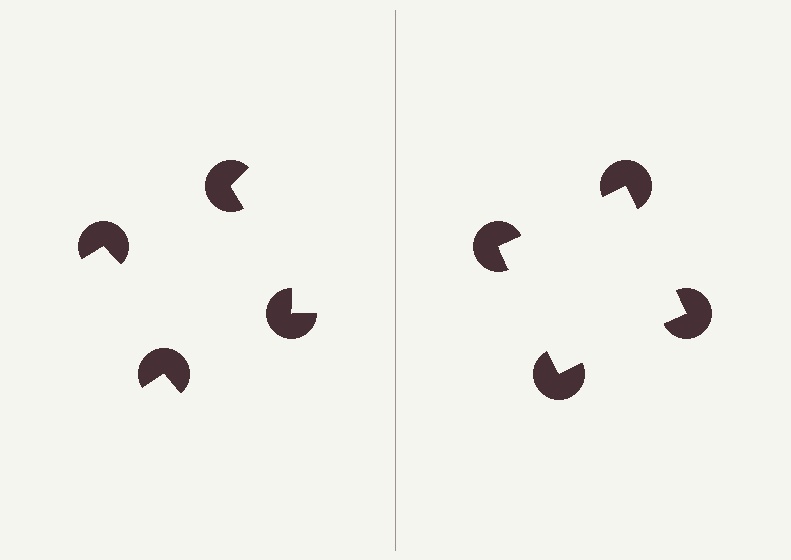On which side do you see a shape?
An illusory square appears on the right side. On the left side the wedge cuts are rotated, so no coherent shape forms.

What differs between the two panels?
The pac-man discs are positioned identically on both sides; only the wedge orientations differ. On the right they align to a square; on the left they are misaligned.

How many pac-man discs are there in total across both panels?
8 — 4 on each side.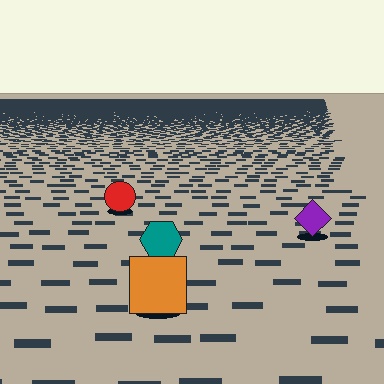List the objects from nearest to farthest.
From nearest to farthest: the orange square, the teal hexagon, the purple diamond, the red circle.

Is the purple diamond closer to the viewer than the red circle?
Yes. The purple diamond is closer — you can tell from the texture gradient: the ground texture is coarser near it.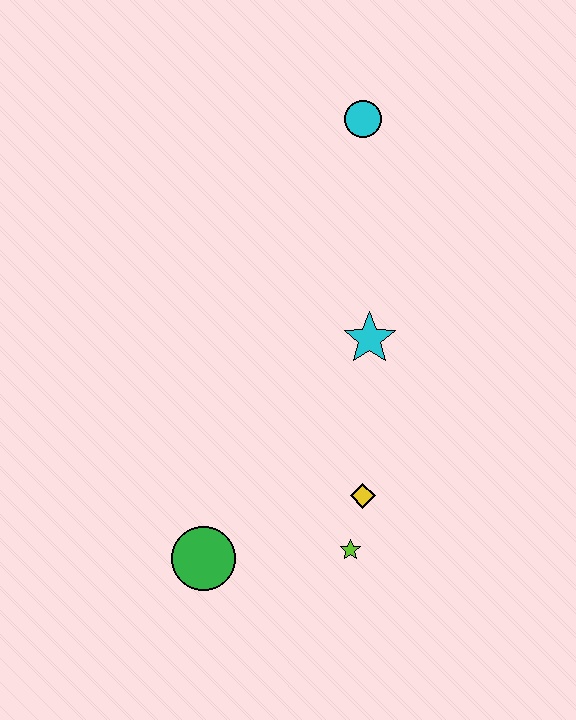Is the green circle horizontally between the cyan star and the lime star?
No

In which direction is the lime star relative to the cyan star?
The lime star is below the cyan star.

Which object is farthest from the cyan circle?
The green circle is farthest from the cyan circle.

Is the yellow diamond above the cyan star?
No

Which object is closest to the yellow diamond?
The lime star is closest to the yellow diamond.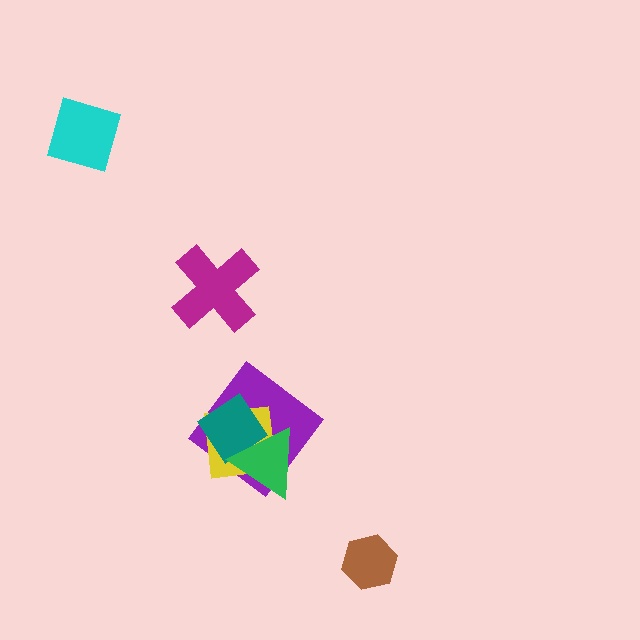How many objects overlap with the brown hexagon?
0 objects overlap with the brown hexagon.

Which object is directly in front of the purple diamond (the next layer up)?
The yellow square is directly in front of the purple diamond.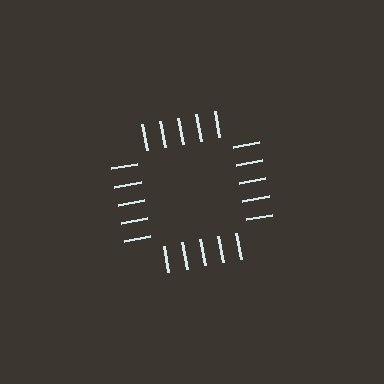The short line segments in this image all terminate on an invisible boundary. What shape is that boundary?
An illusory square — the line segments terminate on its edges but no continuous stroke is drawn.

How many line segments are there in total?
20 — 5 along each of the 4 edges.